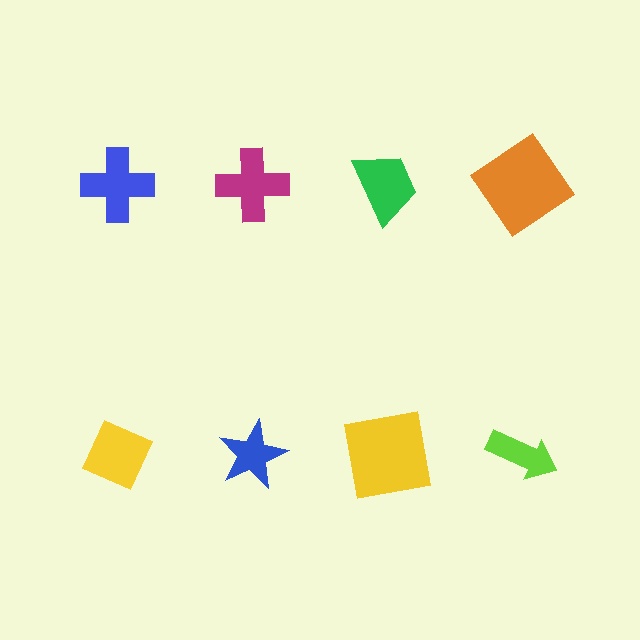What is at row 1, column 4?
An orange diamond.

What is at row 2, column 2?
A blue star.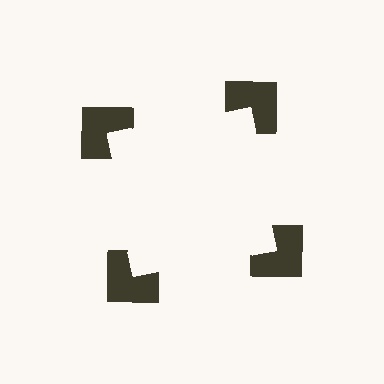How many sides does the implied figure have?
4 sides.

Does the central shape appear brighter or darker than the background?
It typically appears slightly brighter than the background, even though no actual brightness change is drawn.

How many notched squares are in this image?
There are 4 — one at each vertex of the illusory square.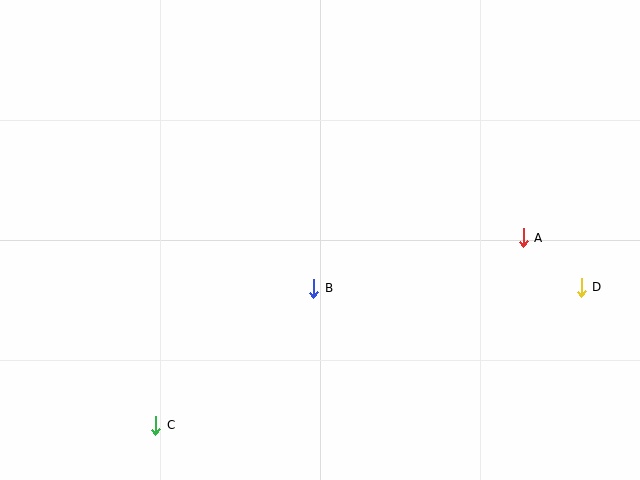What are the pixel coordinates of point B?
Point B is at (314, 288).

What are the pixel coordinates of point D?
Point D is at (581, 287).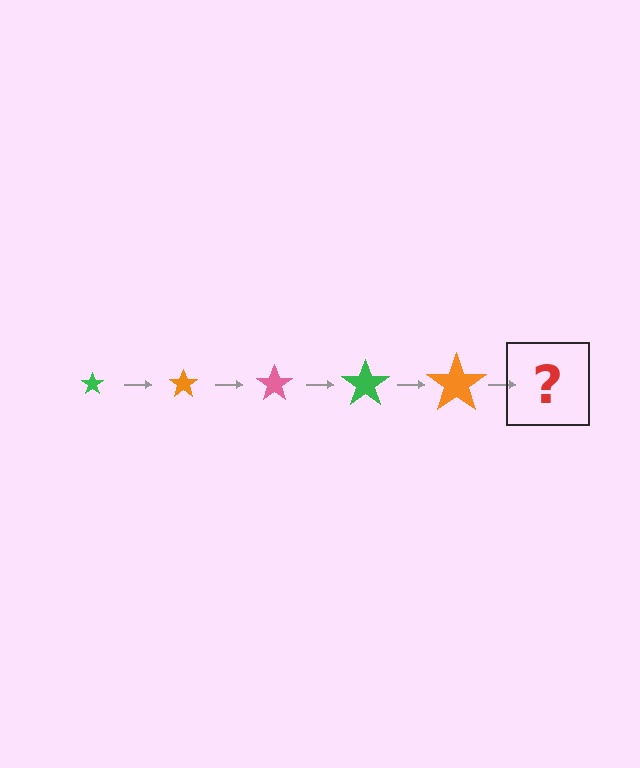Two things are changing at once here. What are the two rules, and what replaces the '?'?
The two rules are that the star grows larger each step and the color cycles through green, orange, and pink. The '?' should be a pink star, larger than the previous one.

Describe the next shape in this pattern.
It should be a pink star, larger than the previous one.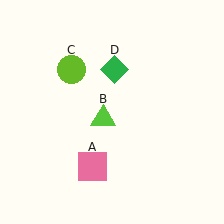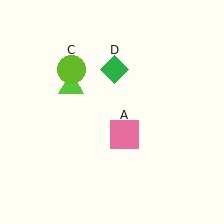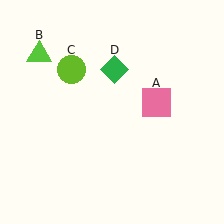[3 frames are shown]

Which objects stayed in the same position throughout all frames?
Lime circle (object C) and green diamond (object D) remained stationary.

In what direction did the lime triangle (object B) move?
The lime triangle (object B) moved up and to the left.